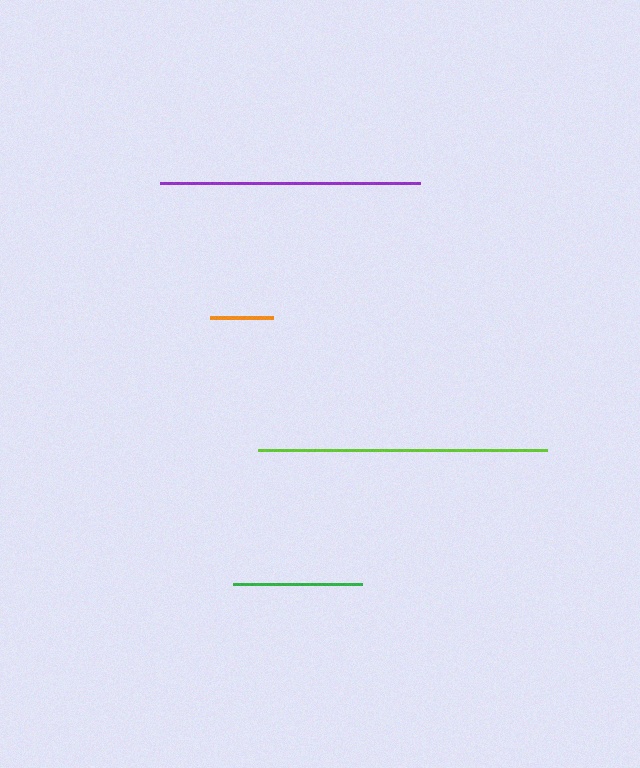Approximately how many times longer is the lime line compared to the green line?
The lime line is approximately 2.2 times the length of the green line.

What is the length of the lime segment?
The lime segment is approximately 289 pixels long.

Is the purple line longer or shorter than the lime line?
The lime line is longer than the purple line.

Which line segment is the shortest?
The orange line is the shortest at approximately 63 pixels.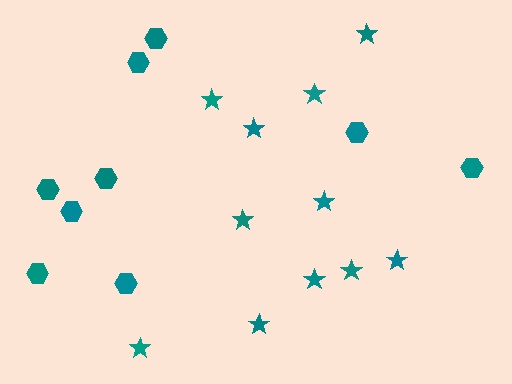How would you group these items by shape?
There are 2 groups: one group of hexagons (9) and one group of stars (11).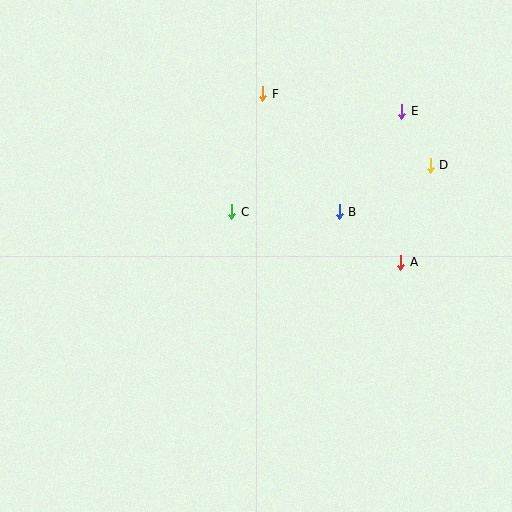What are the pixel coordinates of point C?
Point C is at (232, 212).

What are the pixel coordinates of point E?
Point E is at (402, 111).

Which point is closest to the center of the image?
Point C at (232, 212) is closest to the center.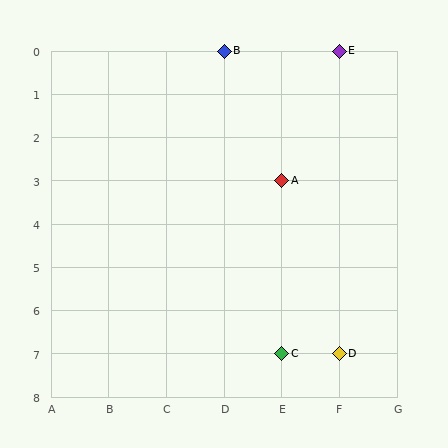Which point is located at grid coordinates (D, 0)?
Point B is at (D, 0).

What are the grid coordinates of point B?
Point B is at grid coordinates (D, 0).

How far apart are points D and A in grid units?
Points D and A are 1 column and 4 rows apart (about 4.1 grid units diagonally).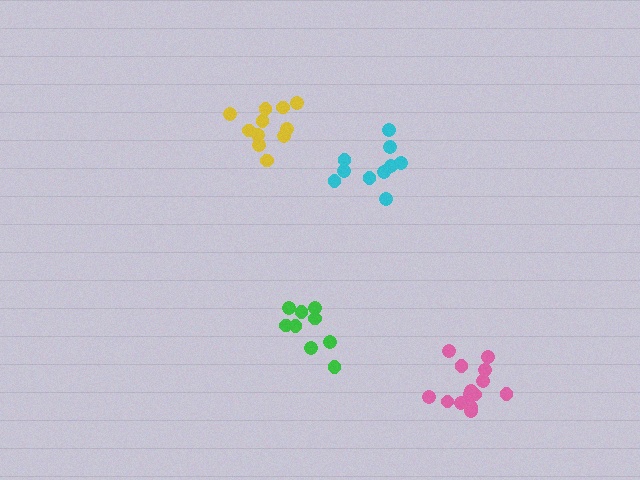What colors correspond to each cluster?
The clusters are colored: cyan, yellow, green, pink.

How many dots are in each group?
Group 1: 10 dots, Group 2: 11 dots, Group 3: 9 dots, Group 4: 14 dots (44 total).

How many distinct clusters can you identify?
There are 4 distinct clusters.